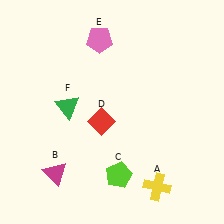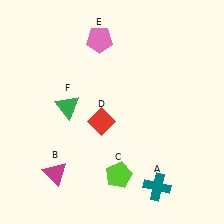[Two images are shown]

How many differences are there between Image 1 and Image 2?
There is 1 difference between the two images.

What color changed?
The cross (A) changed from yellow in Image 1 to teal in Image 2.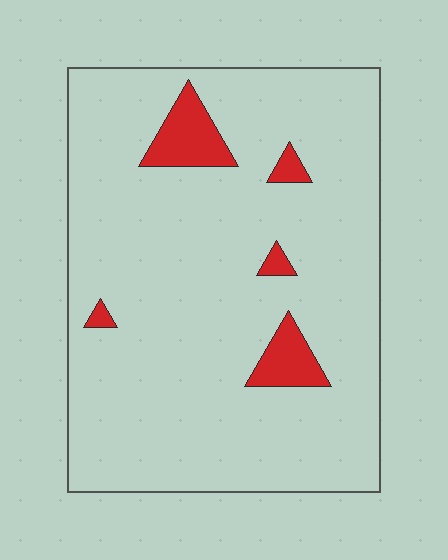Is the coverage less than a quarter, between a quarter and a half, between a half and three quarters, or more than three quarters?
Less than a quarter.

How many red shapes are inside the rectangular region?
5.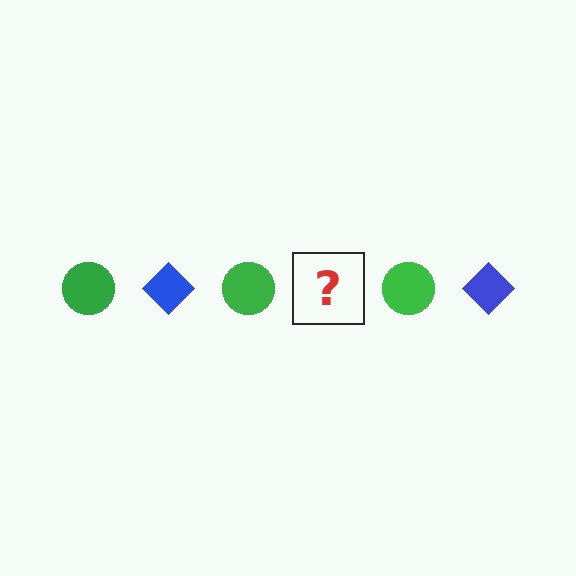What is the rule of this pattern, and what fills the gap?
The rule is that the pattern alternates between green circle and blue diamond. The gap should be filled with a blue diamond.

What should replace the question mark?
The question mark should be replaced with a blue diamond.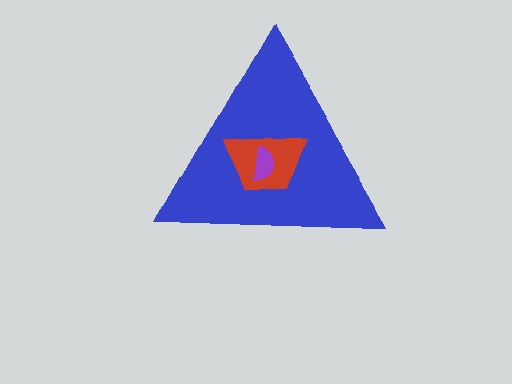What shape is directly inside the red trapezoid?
The purple semicircle.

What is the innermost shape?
The purple semicircle.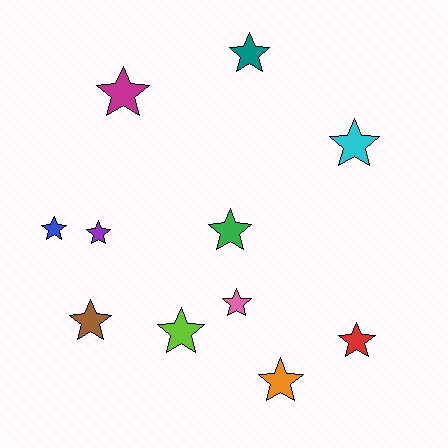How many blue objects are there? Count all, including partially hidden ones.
There is 1 blue object.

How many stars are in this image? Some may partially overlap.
There are 11 stars.